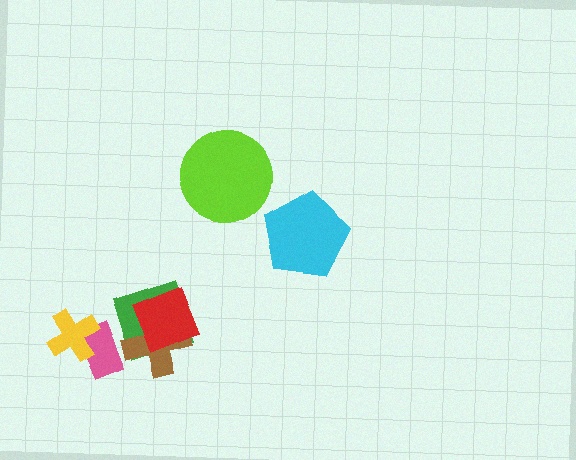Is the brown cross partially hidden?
Yes, it is partially covered by another shape.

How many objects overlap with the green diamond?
3 objects overlap with the green diamond.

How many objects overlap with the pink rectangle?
2 objects overlap with the pink rectangle.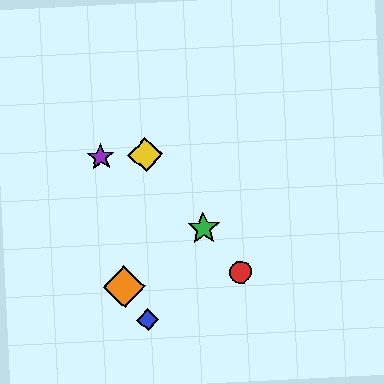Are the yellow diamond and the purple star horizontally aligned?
Yes, both are at y≈155.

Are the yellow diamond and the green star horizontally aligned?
No, the yellow diamond is at y≈155 and the green star is at y≈228.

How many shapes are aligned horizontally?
2 shapes (the yellow diamond, the purple star) are aligned horizontally.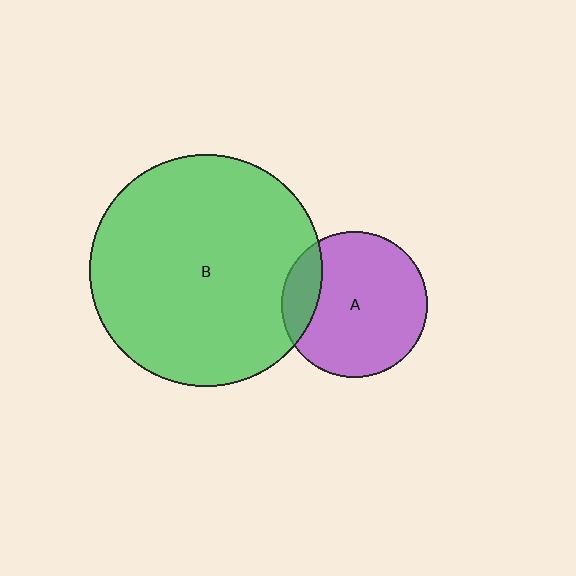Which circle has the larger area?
Circle B (green).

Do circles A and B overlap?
Yes.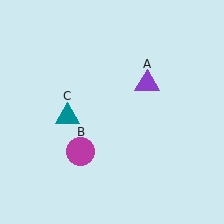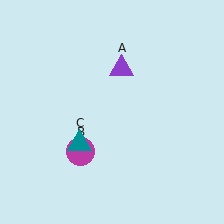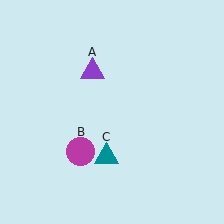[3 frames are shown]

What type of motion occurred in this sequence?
The purple triangle (object A), teal triangle (object C) rotated counterclockwise around the center of the scene.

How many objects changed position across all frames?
2 objects changed position: purple triangle (object A), teal triangle (object C).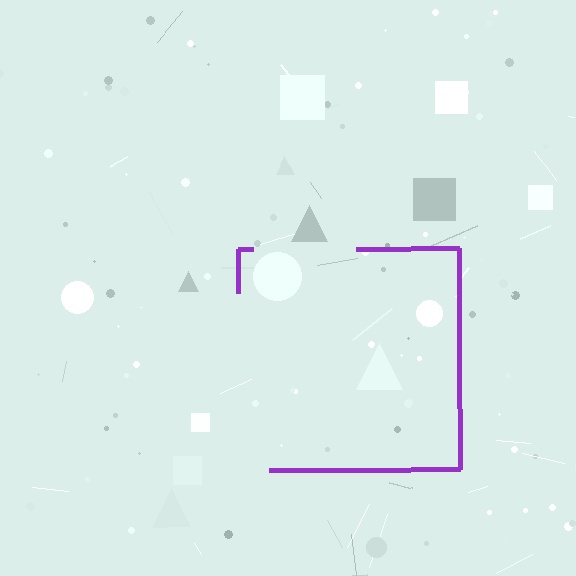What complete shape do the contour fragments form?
The contour fragments form a square.